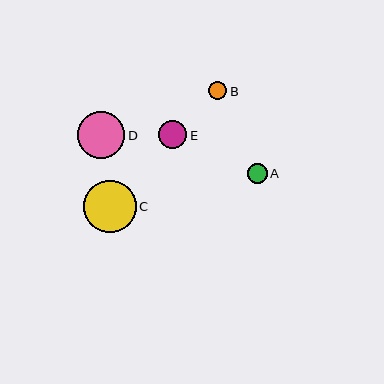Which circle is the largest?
Circle C is the largest with a size of approximately 52 pixels.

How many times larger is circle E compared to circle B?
Circle E is approximately 1.5 times the size of circle B.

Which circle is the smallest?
Circle B is the smallest with a size of approximately 18 pixels.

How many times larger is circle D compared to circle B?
Circle D is approximately 2.6 times the size of circle B.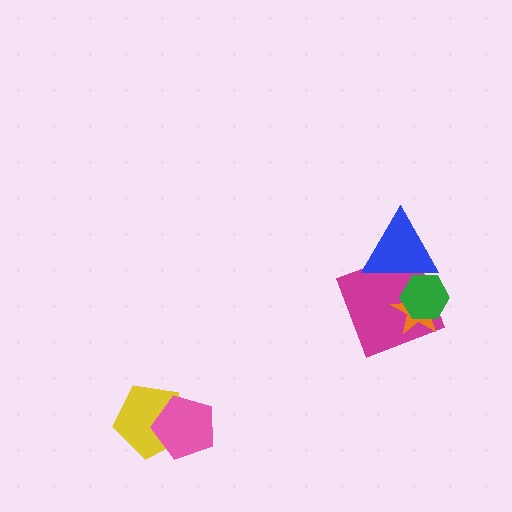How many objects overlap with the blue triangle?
3 objects overlap with the blue triangle.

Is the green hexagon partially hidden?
Yes, it is partially covered by another shape.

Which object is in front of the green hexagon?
The blue triangle is in front of the green hexagon.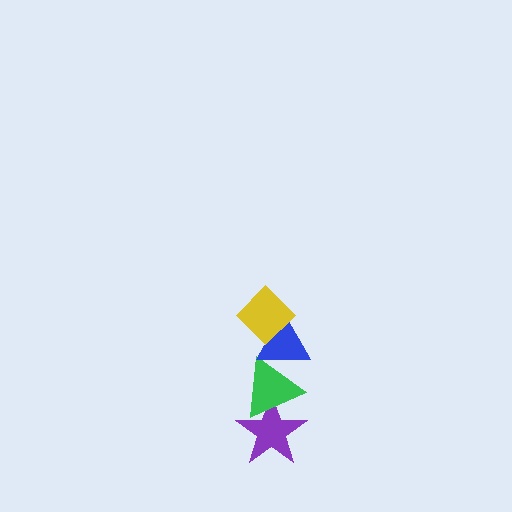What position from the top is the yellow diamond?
The yellow diamond is 1st from the top.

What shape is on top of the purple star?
The green triangle is on top of the purple star.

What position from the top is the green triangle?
The green triangle is 3rd from the top.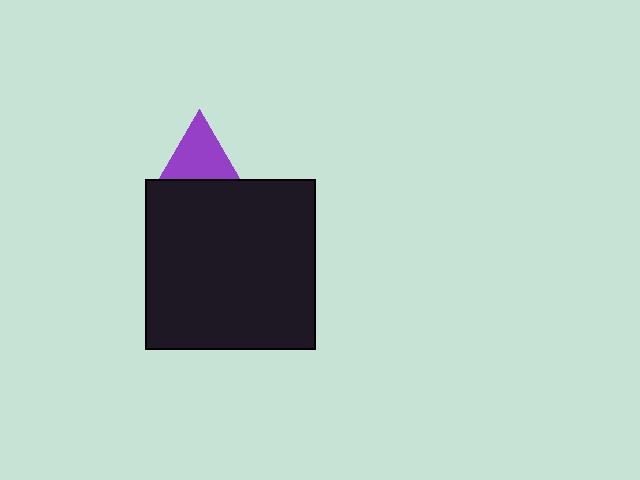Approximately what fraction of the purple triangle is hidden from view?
Roughly 36% of the purple triangle is hidden behind the black square.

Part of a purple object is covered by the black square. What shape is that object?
It is a triangle.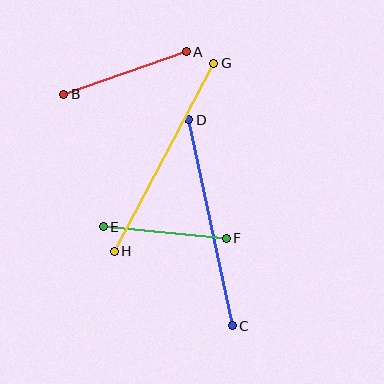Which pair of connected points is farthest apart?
Points G and H are farthest apart.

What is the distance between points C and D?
The distance is approximately 210 pixels.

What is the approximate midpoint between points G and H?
The midpoint is at approximately (164, 157) pixels.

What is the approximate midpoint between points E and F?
The midpoint is at approximately (165, 233) pixels.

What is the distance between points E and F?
The distance is approximately 123 pixels.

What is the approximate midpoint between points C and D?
The midpoint is at approximately (211, 223) pixels.